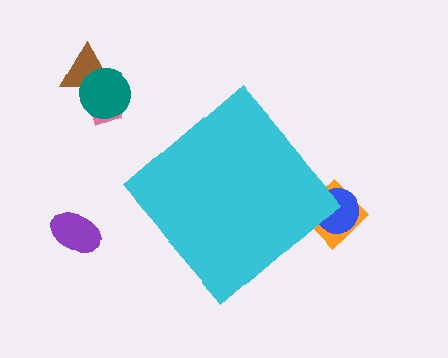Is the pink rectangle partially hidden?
No, the pink rectangle is fully visible.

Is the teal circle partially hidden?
No, the teal circle is fully visible.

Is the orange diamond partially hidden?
Yes, the orange diamond is partially hidden behind the cyan diamond.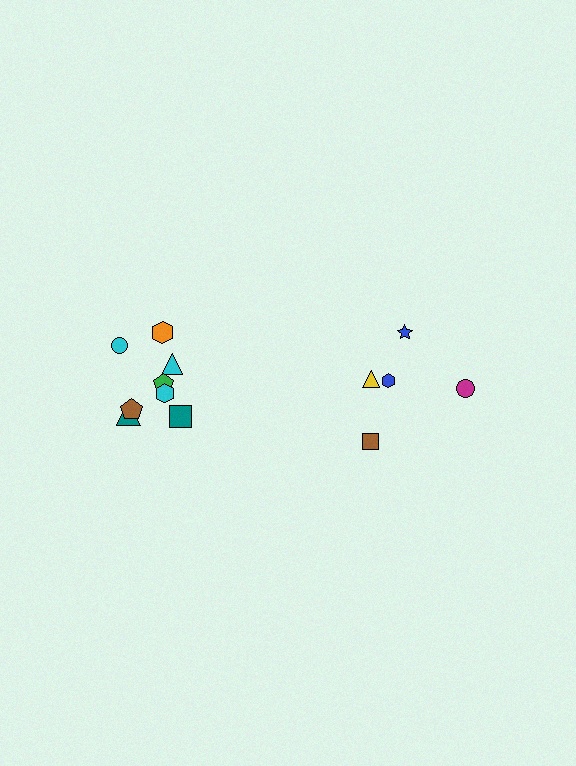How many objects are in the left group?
There are 8 objects.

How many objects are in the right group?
There are 5 objects.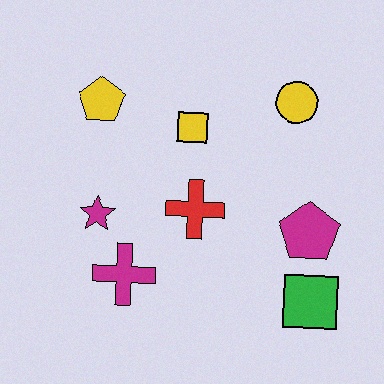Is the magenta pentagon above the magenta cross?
Yes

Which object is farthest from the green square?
The yellow pentagon is farthest from the green square.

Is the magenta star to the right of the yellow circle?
No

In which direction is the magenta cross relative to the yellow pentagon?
The magenta cross is below the yellow pentagon.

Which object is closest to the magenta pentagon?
The green square is closest to the magenta pentagon.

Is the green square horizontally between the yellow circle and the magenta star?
No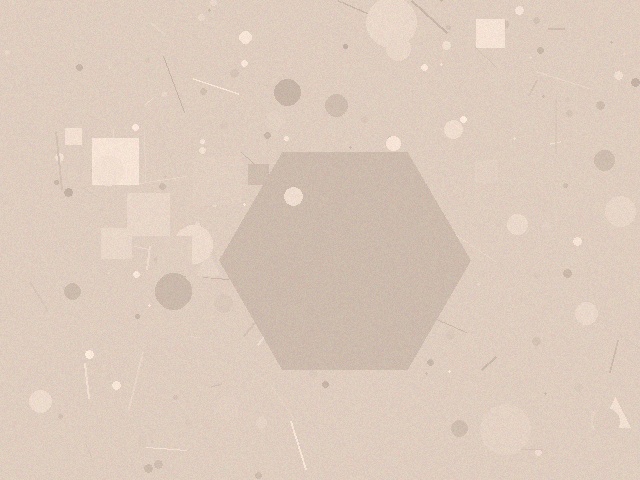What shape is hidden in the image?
A hexagon is hidden in the image.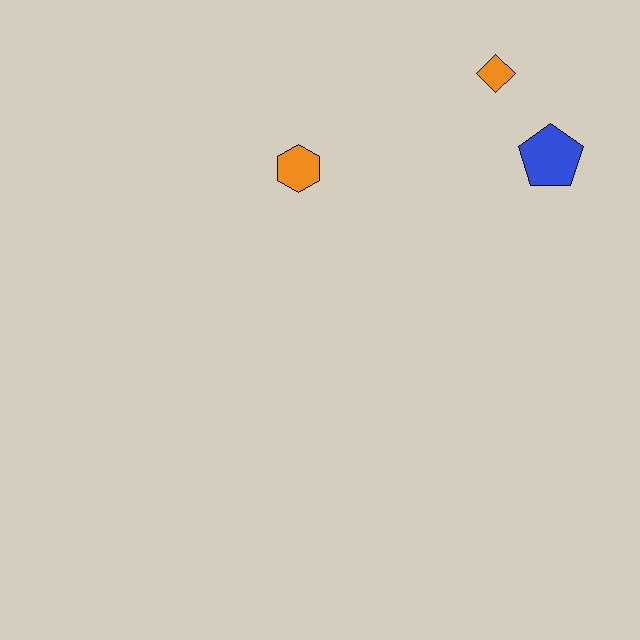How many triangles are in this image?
There are no triangles.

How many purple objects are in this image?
There are no purple objects.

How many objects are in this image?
There are 3 objects.